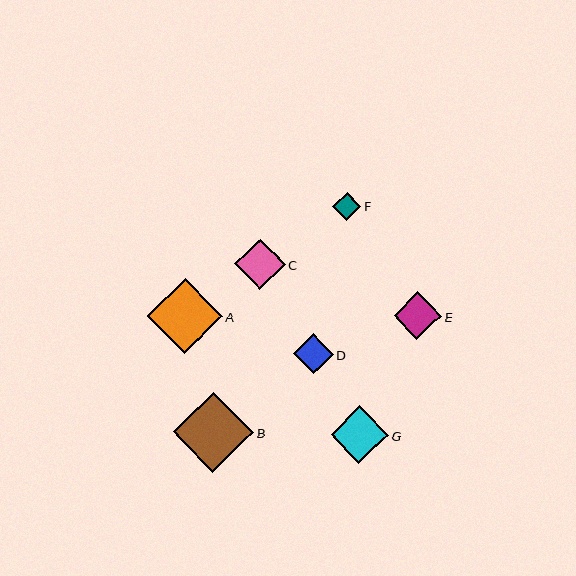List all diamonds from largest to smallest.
From largest to smallest: B, A, G, C, E, D, F.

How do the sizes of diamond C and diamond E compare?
Diamond C and diamond E are approximately the same size.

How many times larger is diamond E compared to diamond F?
Diamond E is approximately 1.7 times the size of diamond F.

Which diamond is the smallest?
Diamond F is the smallest with a size of approximately 28 pixels.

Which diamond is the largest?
Diamond B is the largest with a size of approximately 80 pixels.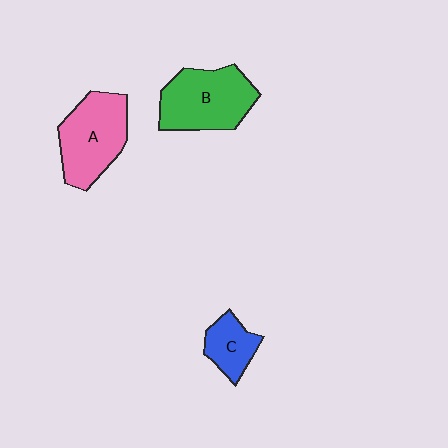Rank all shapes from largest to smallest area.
From largest to smallest: B (green), A (pink), C (blue).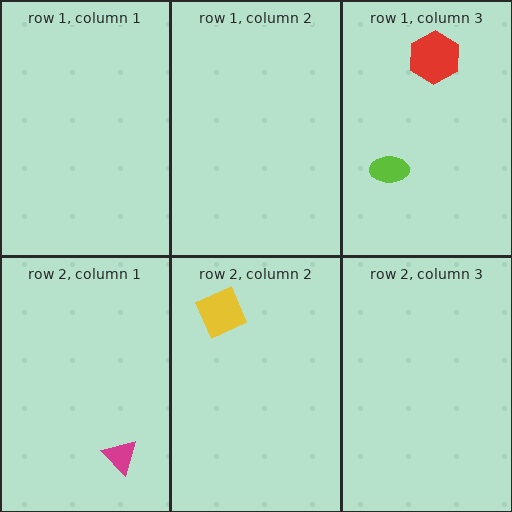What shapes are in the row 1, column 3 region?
The red hexagon, the lime ellipse.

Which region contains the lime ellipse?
The row 1, column 3 region.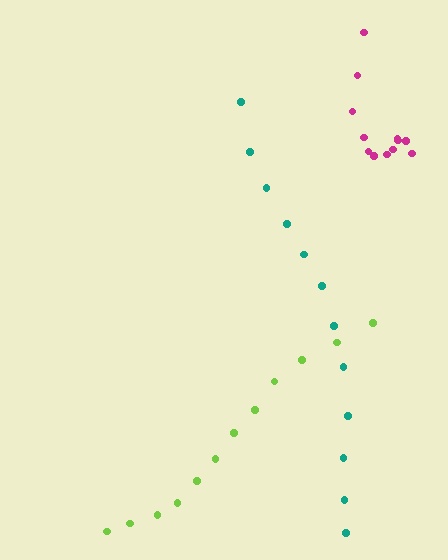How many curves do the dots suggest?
There are 3 distinct paths.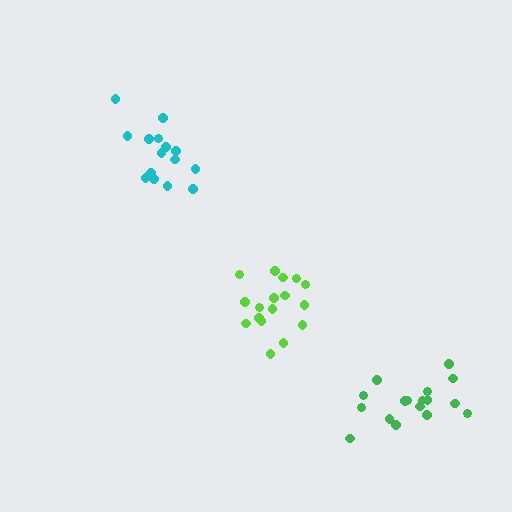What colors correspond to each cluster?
The clusters are colored: lime, green, cyan.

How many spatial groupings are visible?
There are 3 spatial groupings.